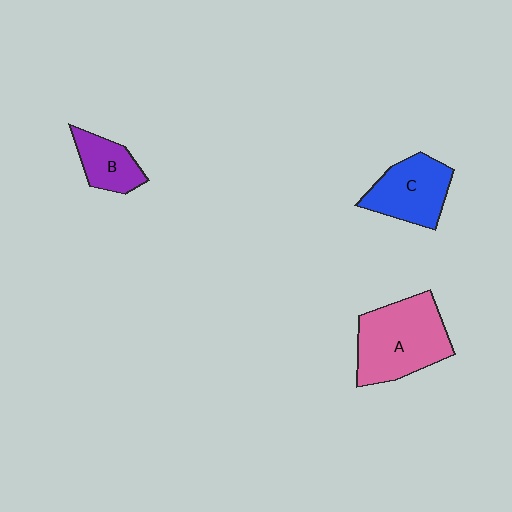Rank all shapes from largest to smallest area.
From largest to smallest: A (pink), C (blue), B (purple).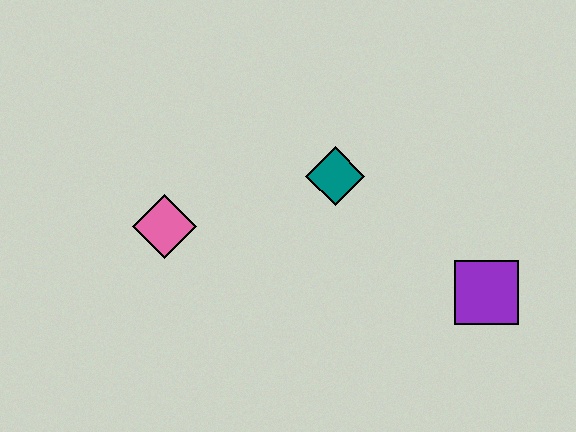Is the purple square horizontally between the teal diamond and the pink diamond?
No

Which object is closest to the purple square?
The teal diamond is closest to the purple square.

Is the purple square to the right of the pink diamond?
Yes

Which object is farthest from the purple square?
The pink diamond is farthest from the purple square.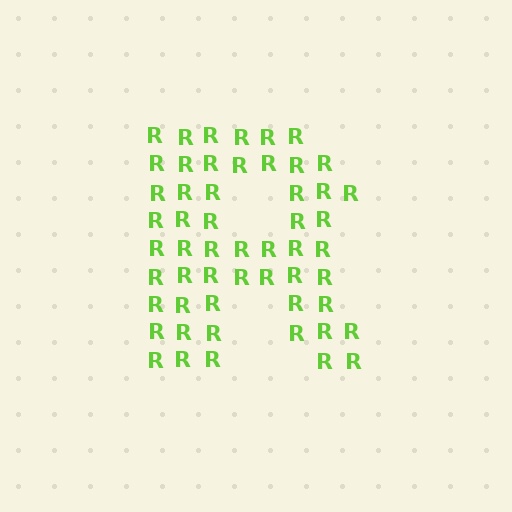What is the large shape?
The large shape is the letter R.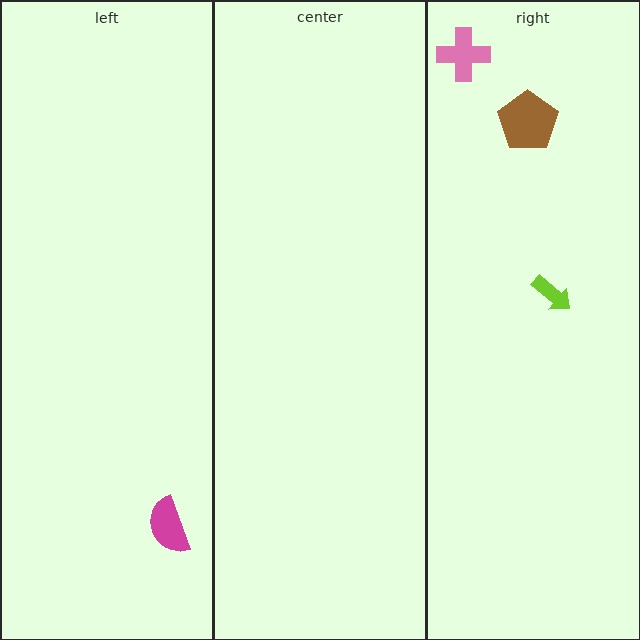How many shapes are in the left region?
1.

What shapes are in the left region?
The magenta semicircle.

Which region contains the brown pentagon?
The right region.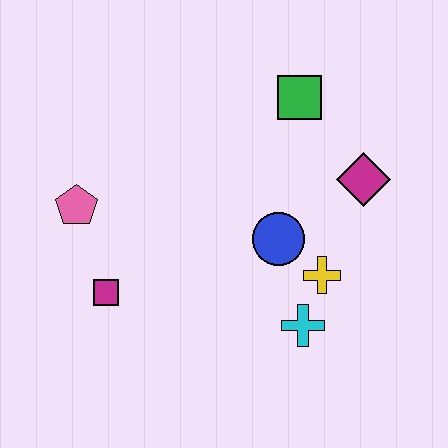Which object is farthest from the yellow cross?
The pink pentagon is farthest from the yellow cross.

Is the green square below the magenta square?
No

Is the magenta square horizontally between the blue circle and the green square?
No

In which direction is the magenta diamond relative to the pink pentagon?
The magenta diamond is to the right of the pink pentagon.